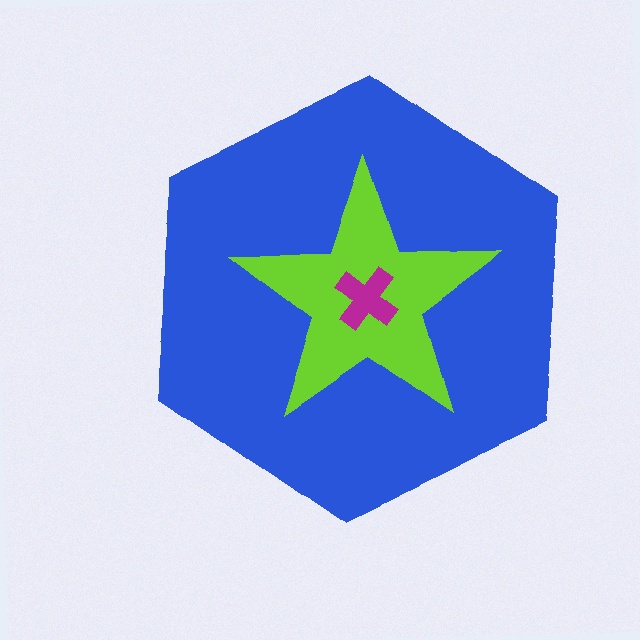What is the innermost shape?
The magenta cross.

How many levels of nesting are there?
3.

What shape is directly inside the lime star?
The magenta cross.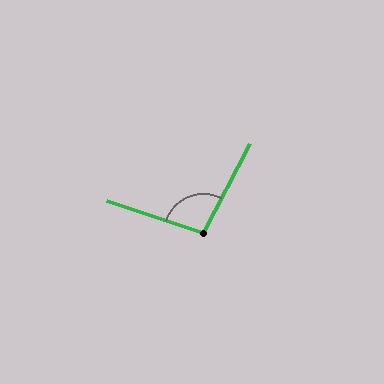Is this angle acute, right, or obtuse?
It is obtuse.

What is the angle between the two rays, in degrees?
Approximately 99 degrees.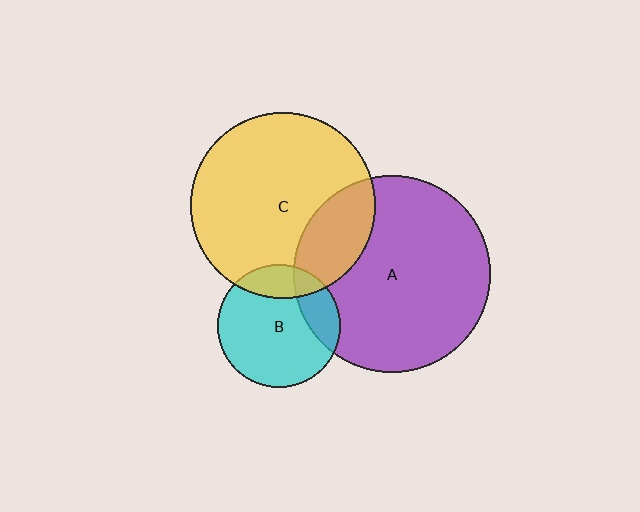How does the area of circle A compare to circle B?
Approximately 2.6 times.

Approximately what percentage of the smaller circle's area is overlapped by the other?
Approximately 25%.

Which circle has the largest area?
Circle A (purple).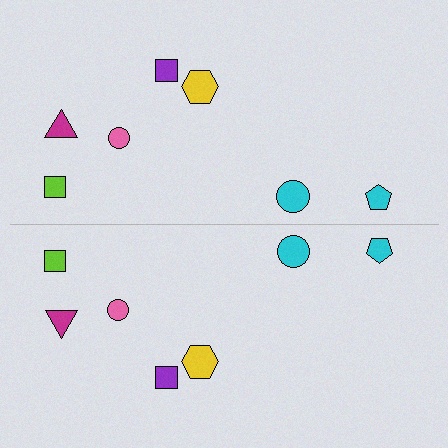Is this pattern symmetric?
Yes, this pattern has bilateral (reflection) symmetry.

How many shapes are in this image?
There are 14 shapes in this image.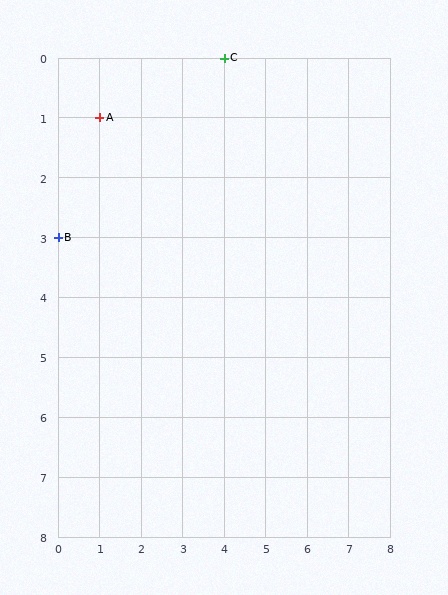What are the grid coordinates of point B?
Point B is at grid coordinates (0, 3).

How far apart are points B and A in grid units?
Points B and A are 1 column and 2 rows apart (about 2.2 grid units diagonally).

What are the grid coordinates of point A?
Point A is at grid coordinates (1, 1).